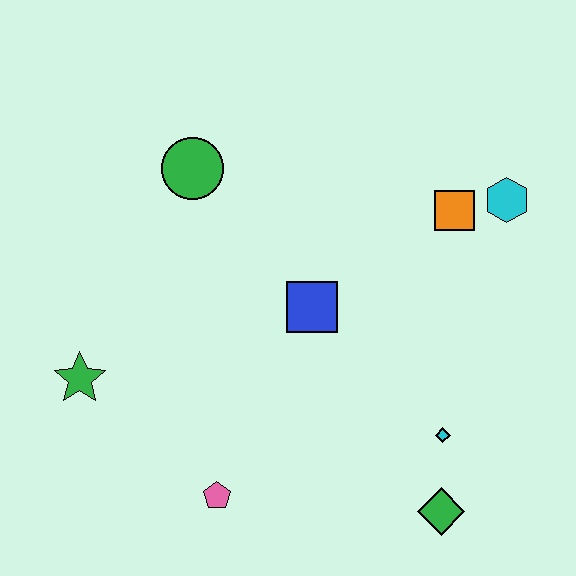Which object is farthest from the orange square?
The green star is farthest from the orange square.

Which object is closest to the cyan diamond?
The green diamond is closest to the cyan diamond.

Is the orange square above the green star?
Yes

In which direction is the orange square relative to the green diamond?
The orange square is above the green diamond.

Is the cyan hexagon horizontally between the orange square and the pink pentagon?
No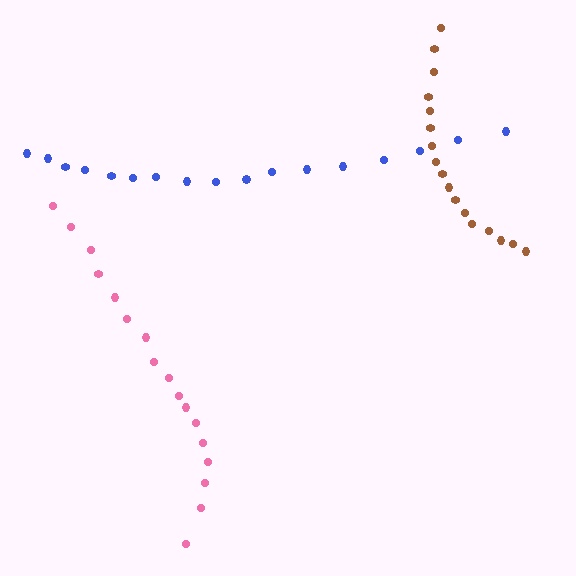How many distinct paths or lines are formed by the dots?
There are 3 distinct paths.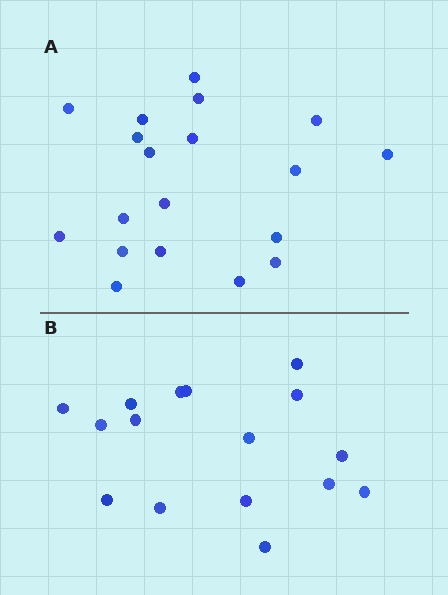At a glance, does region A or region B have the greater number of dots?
Region A (the top region) has more dots.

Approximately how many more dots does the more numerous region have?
Region A has just a few more — roughly 2 or 3 more dots than region B.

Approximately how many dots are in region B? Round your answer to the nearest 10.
About 20 dots. (The exact count is 16, which rounds to 20.)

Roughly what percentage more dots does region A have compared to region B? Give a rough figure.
About 20% more.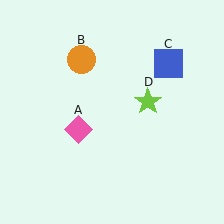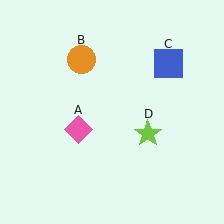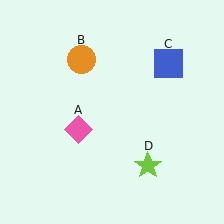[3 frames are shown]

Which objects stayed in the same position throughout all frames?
Pink diamond (object A) and orange circle (object B) and blue square (object C) remained stationary.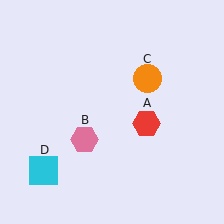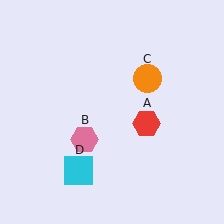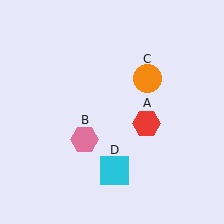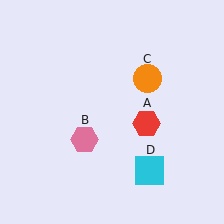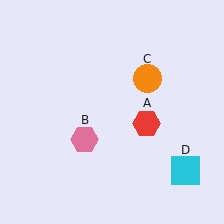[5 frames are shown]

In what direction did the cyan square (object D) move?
The cyan square (object D) moved right.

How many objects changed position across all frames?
1 object changed position: cyan square (object D).